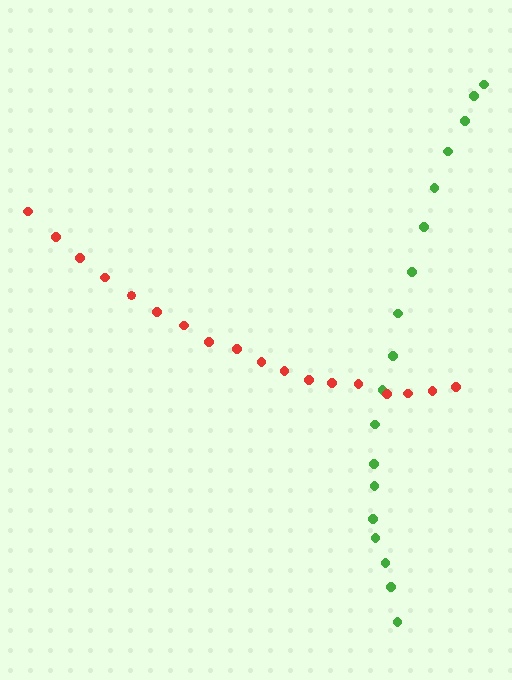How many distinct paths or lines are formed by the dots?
There are 2 distinct paths.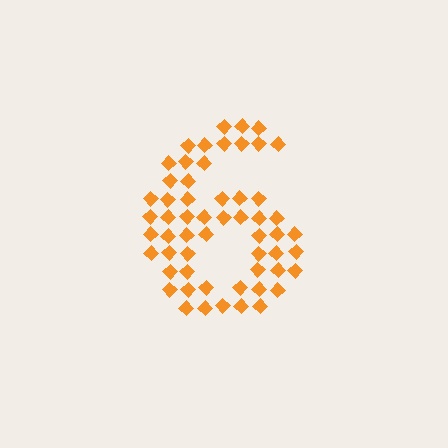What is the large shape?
The large shape is the digit 6.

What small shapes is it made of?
It is made of small diamonds.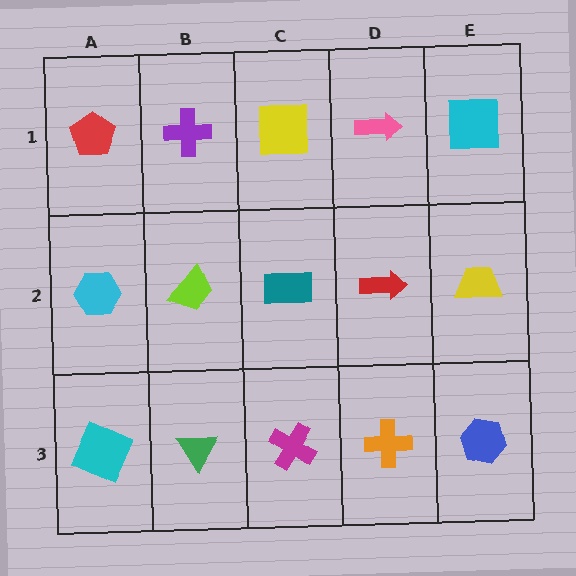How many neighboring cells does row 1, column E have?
2.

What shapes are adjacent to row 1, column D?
A red arrow (row 2, column D), a yellow square (row 1, column C), a cyan square (row 1, column E).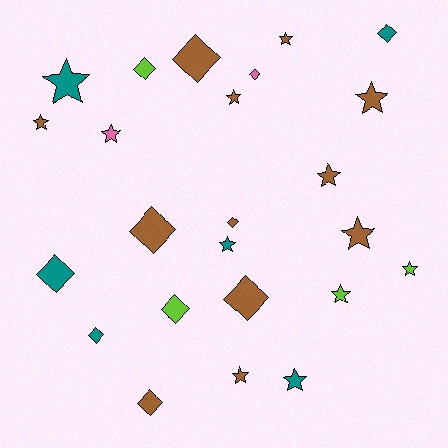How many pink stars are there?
There is 1 pink star.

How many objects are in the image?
There are 24 objects.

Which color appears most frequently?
Brown, with 12 objects.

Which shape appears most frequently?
Star, with 13 objects.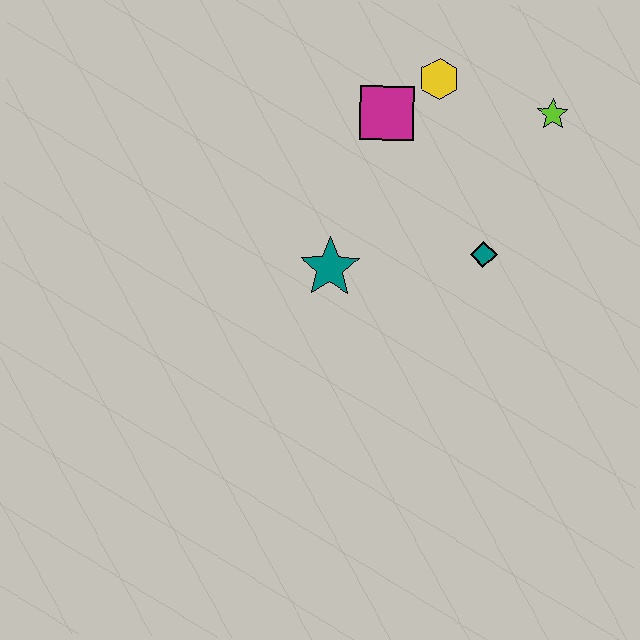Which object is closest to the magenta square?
The yellow hexagon is closest to the magenta square.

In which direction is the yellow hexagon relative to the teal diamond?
The yellow hexagon is above the teal diamond.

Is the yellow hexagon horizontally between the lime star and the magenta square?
Yes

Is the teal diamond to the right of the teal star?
Yes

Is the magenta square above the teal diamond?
Yes